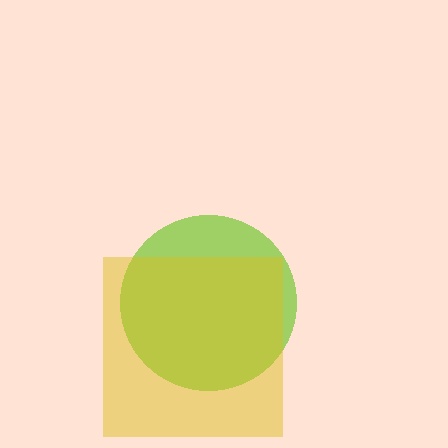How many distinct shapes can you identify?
There are 2 distinct shapes: a lime circle, a yellow square.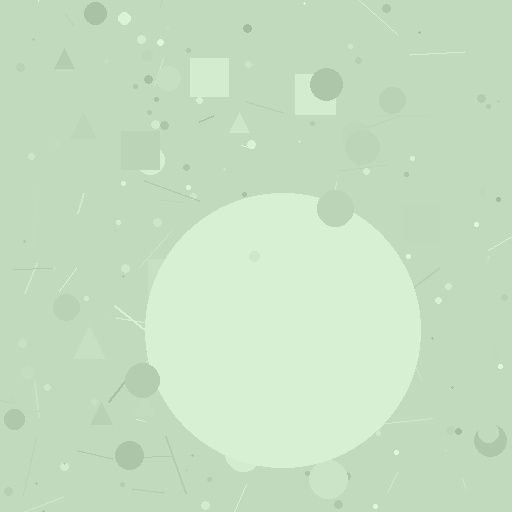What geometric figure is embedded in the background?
A circle is embedded in the background.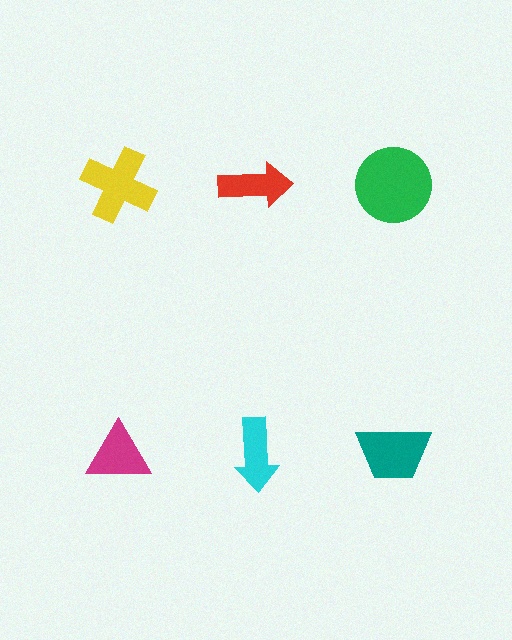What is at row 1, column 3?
A green circle.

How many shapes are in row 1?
3 shapes.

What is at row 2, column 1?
A magenta triangle.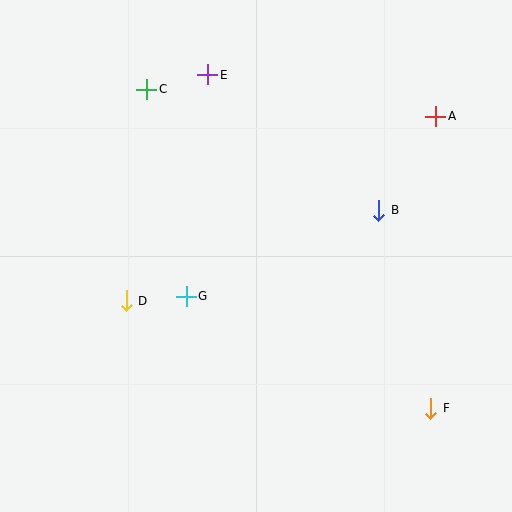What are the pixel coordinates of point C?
Point C is at (147, 89).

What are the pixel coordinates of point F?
Point F is at (431, 408).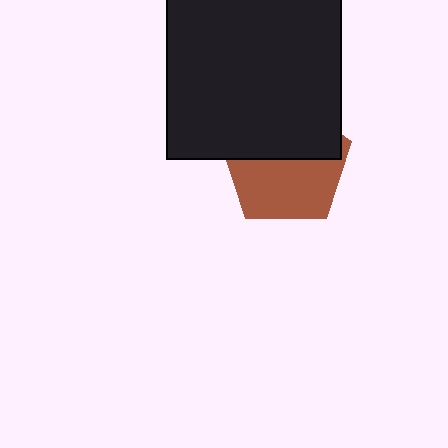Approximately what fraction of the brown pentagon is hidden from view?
Roughly 46% of the brown pentagon is hidden behind the black square.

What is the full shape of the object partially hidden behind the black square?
The partially hidden object is a brown pentagon.